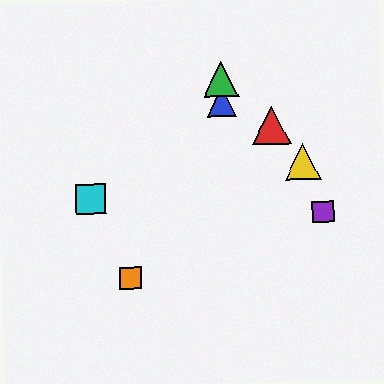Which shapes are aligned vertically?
The blue triangle, the green triangle are aligned vertically.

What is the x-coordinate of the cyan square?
The cyan square is at x≈90.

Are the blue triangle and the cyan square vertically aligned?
No, the blue triangle is at x≈221 and the cyan square is at x≈90.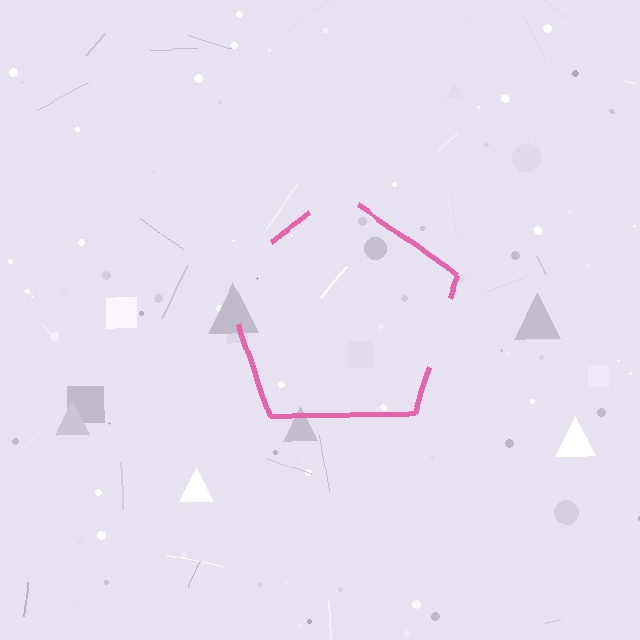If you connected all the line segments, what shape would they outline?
They would outline a pentagon.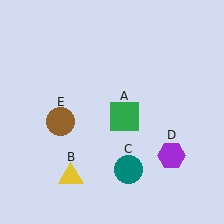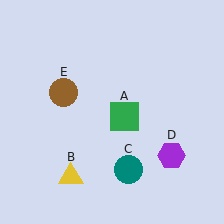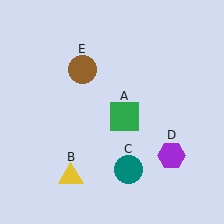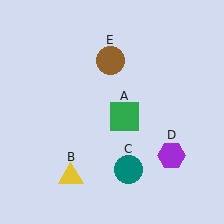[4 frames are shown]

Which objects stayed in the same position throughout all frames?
Green square (object A) and yellow triangle (object B) and teal circle (object C) and purple hexagon (object D) remained stationary.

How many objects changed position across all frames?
1 object changed position: brown circle (object E).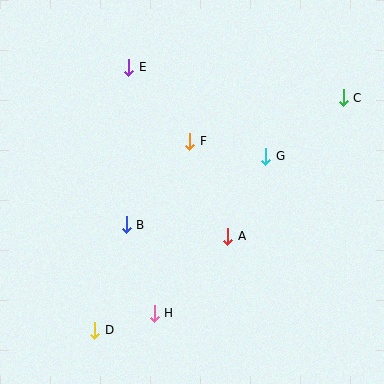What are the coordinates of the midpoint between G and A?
The midpoint between G and A is at (247, 196).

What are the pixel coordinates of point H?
Point H is at (154, 313).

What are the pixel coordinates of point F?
Point F is at (190, 141).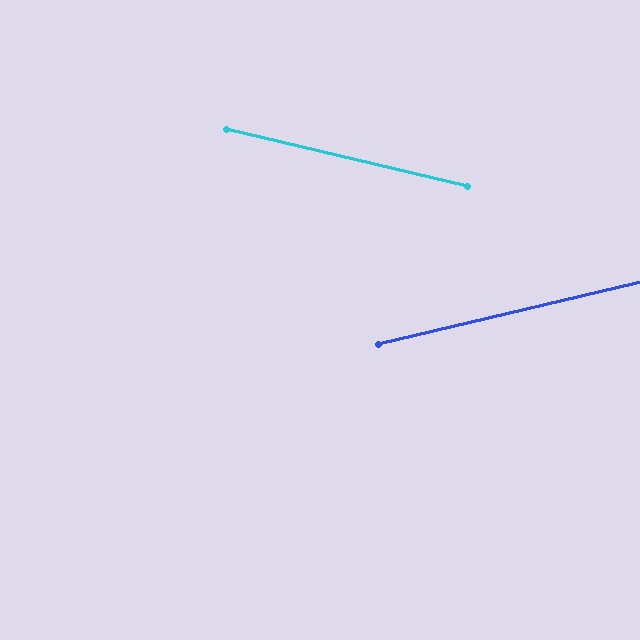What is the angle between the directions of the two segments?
Approximately 26 degrees.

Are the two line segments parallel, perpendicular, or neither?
Neither parallel nor perpendicular — they differ by about 26°.